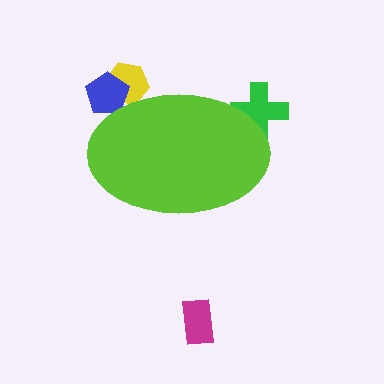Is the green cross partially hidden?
Yes, the green cross is partially hidden behind the lime ellipse.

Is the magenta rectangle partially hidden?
No, the magenta rectangle is fully visible.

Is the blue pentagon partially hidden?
Yes, the blue pentagon is partially hidden behind the lime ellipse.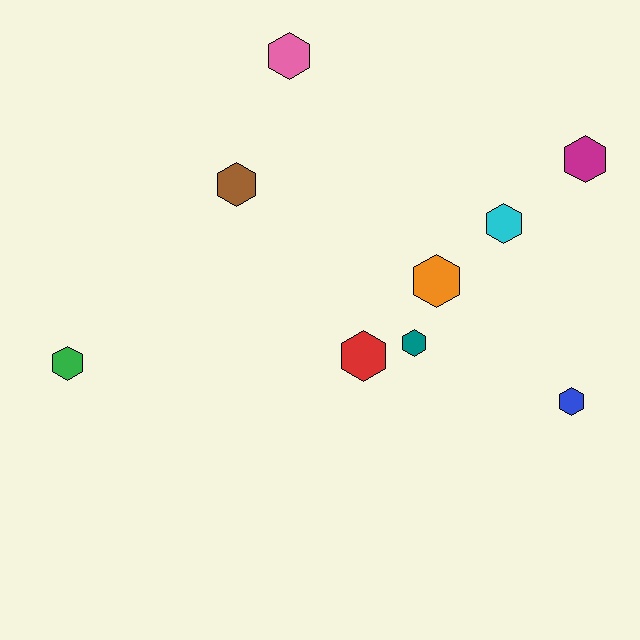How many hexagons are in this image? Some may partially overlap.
There are 9 hexagons.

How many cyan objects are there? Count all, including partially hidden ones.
There is 1 cyan object.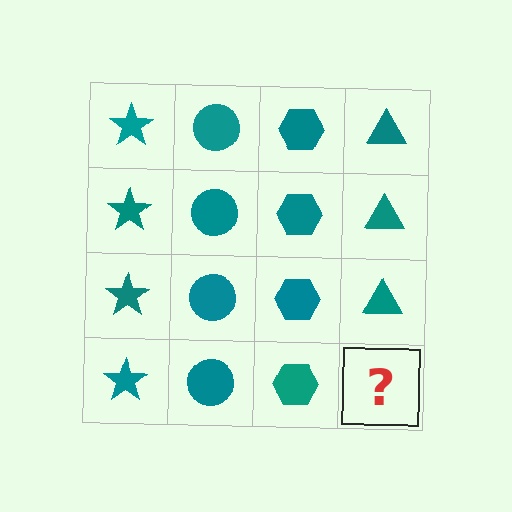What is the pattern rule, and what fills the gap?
The rule is that each column has a consistent shape. The gap should be filled with a teal triangle.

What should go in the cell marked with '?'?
The missing cell should contain a teal triangle.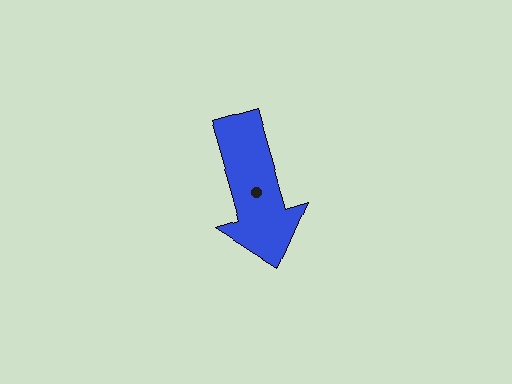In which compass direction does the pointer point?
South.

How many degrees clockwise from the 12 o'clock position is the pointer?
Approximately 164 degrees.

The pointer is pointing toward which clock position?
Roughly 5 o'clock.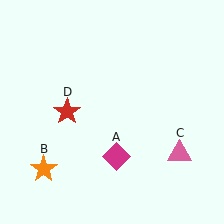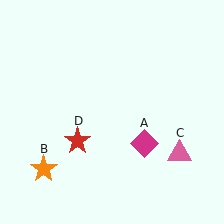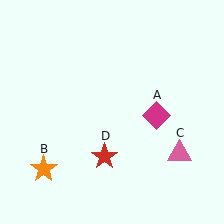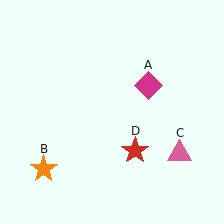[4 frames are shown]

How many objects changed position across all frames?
2 objects changed position: magenta diamond (object A), red star (object D).